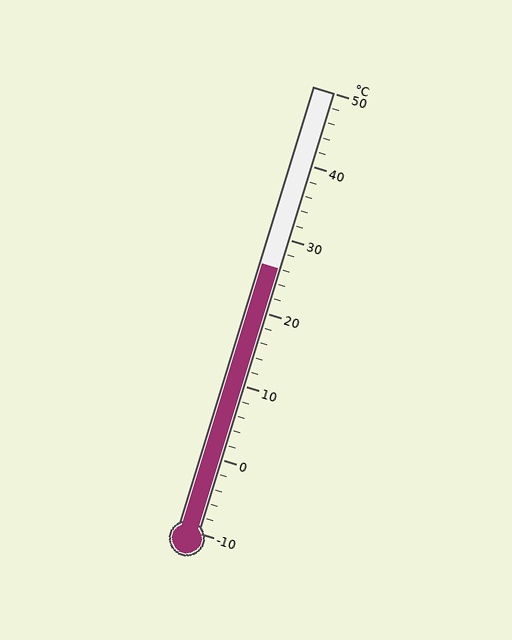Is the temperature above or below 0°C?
The temperature is above 0°C.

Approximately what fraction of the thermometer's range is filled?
The thermometer is filled to approximately 60% of its range.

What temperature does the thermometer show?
The thermometer shows approximately 26°C.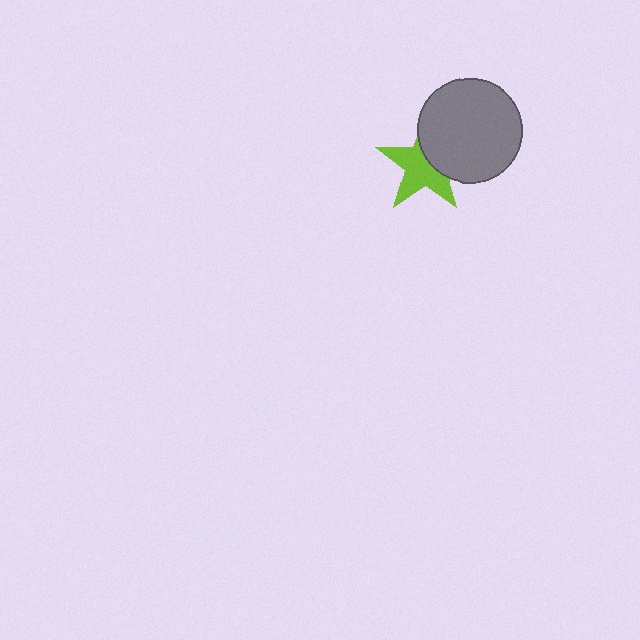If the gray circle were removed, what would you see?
You would see the complete lime star.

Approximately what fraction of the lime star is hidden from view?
Roughly 39% of the lime star is hidden behind the gray circle.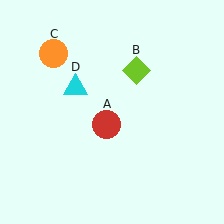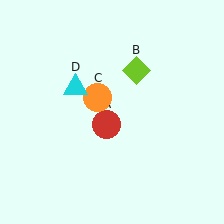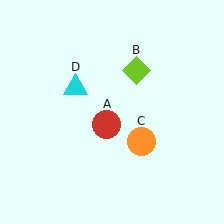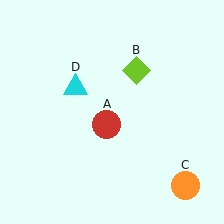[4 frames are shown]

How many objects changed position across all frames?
1 object changed position: orange circle (object C).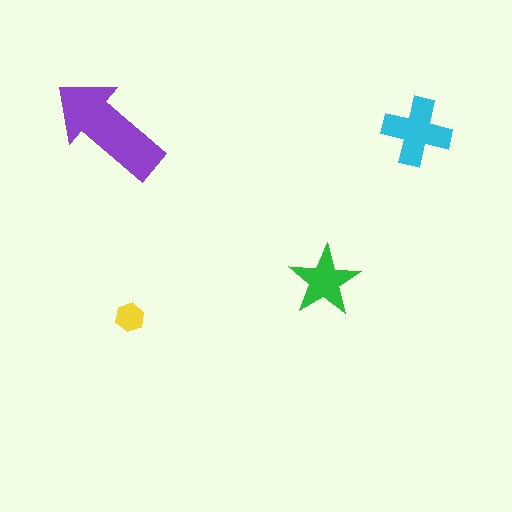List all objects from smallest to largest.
The yellow hexagon, the green star, the cyan cross, the purple arrow.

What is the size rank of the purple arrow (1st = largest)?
1st.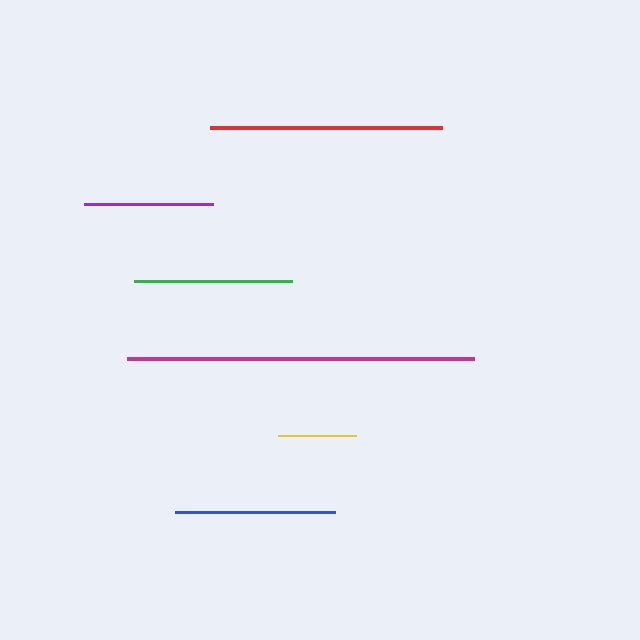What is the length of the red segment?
The red segment is approximately 232 pixels long.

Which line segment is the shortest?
The yellow line is the shortest at approximately 78 pixels.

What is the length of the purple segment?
The purple segment is approximately 129 pixels long.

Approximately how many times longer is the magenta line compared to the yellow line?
The magenta line is approximately 4.4 times the length of the yellow line.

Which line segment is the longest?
The magenta line is the longest at approximately 347 pixels.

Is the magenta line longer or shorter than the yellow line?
The magenta line is longer than the yellow line.